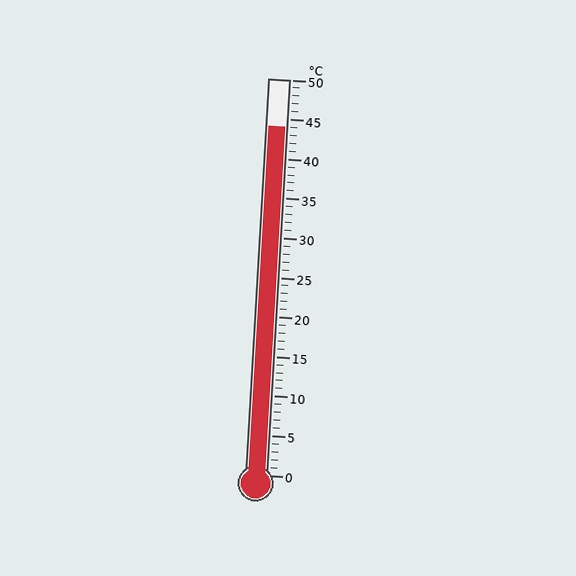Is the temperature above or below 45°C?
The temperature is below 45°C.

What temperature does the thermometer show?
The thermometer shows approximately 44°C.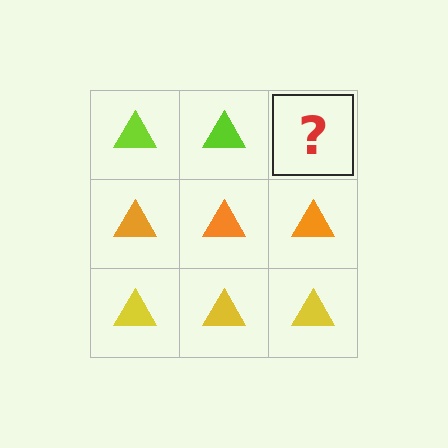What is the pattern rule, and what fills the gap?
The rule is that each row has a consistent color. The gap should be filled with a lime triangle.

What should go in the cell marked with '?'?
The missing cell should contain a lime triangle.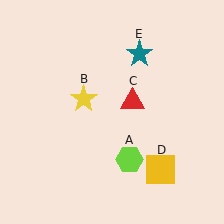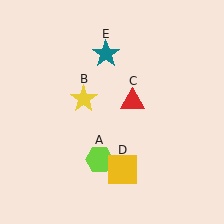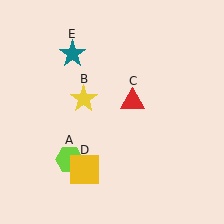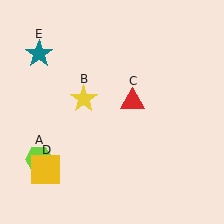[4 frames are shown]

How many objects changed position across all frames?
3 objects changed position: lime hexagon (object A), yellow square (object D), teal star (object E).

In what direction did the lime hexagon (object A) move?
The lime hexagon (object A) moved left.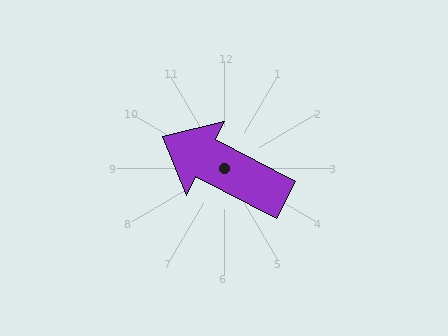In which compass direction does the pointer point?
Northwest.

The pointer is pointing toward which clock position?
Roughly 10 o'clock.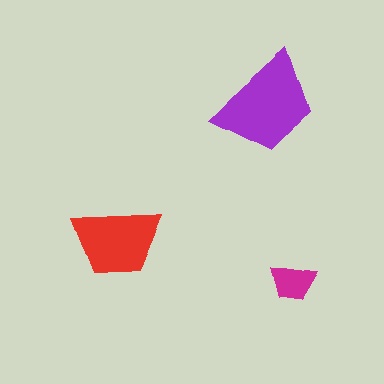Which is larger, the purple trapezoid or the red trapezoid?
The purple one.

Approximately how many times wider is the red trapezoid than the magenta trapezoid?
About 2 times wider.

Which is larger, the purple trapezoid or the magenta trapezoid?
The purple one.